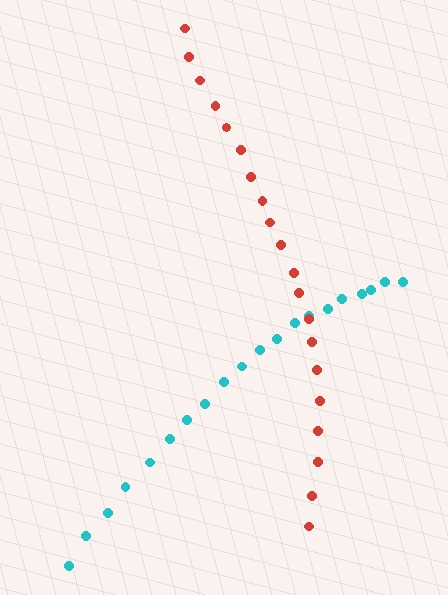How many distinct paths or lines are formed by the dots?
There are 2 distinct paths.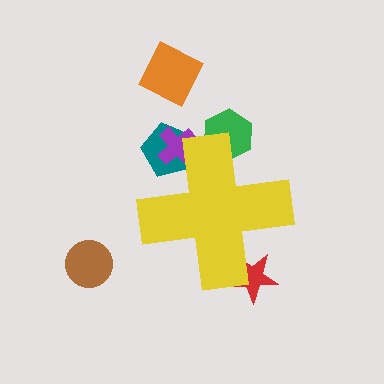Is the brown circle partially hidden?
No, the brown circle is fully visible.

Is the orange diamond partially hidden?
No, the orange diamond is fully visible.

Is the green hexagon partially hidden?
Yes, the green hexagon is partially hidden behind the yellow cross.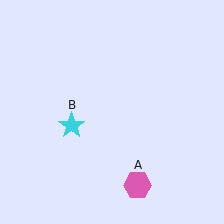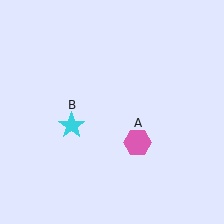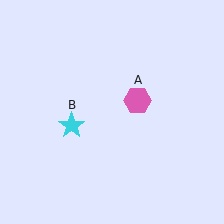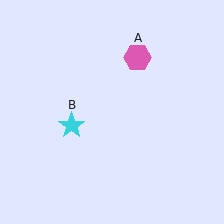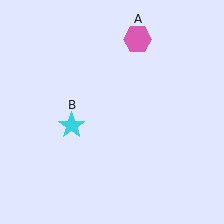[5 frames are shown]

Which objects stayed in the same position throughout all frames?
Cyan star (object B) remained stationary.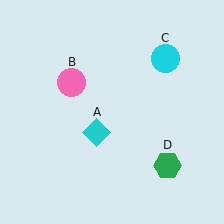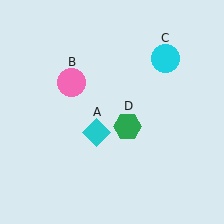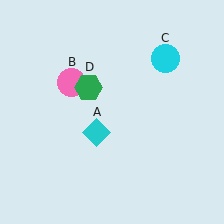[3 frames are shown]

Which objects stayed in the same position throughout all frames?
Cyan diamond (object A) and pink circle (object B) and cyan circle (object C) remained stationary.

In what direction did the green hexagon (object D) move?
The green hexagon (object D) moved up and to the left.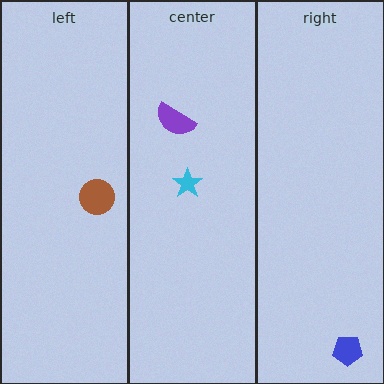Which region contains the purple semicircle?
The center region.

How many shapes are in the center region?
2.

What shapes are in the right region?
The blue pentagon.